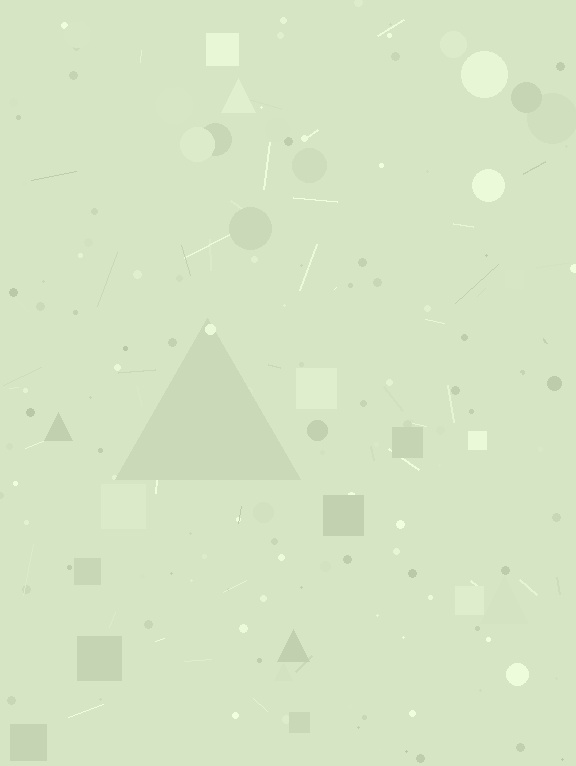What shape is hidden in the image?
A triangle is hidden in the image.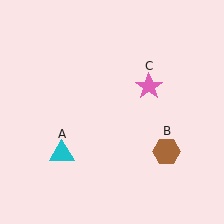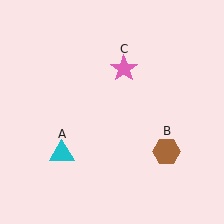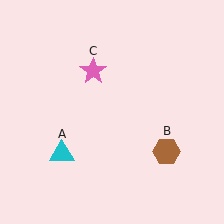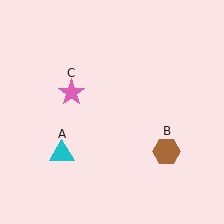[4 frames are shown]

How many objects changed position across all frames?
1 object changed position: pink star (object C).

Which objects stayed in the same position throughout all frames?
Cyan triangle (object A) and brown hexagon (object B) remained stationary.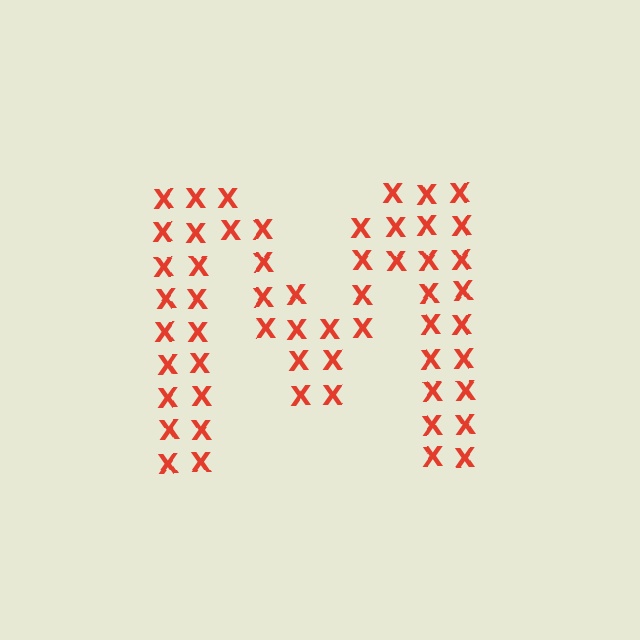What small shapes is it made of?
It is made of small letter X's.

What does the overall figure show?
The overall figure shows the letter M.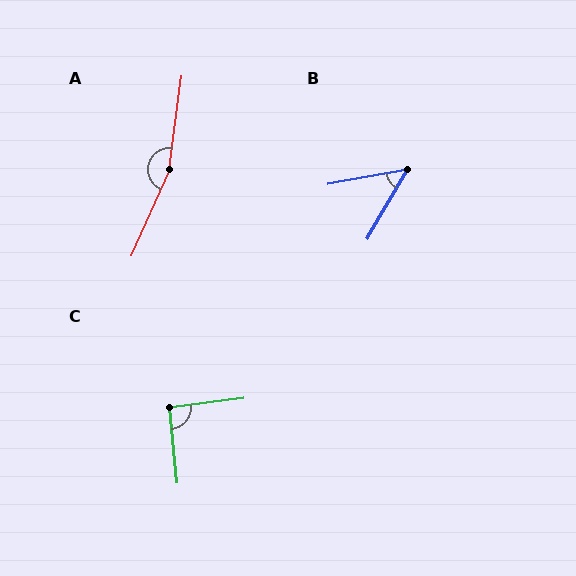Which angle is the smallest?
B, at approximately 49 degrees.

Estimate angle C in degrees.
Approximately 92 degrees.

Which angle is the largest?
A, at approximately 164 degrees.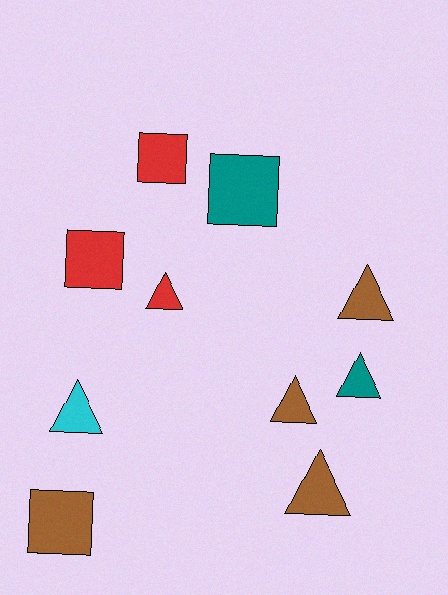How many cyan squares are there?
There are no cyan squares.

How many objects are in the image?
There are 10 objects.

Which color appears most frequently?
Brown, with 4 objects.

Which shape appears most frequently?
Triangle, with 6 objects.